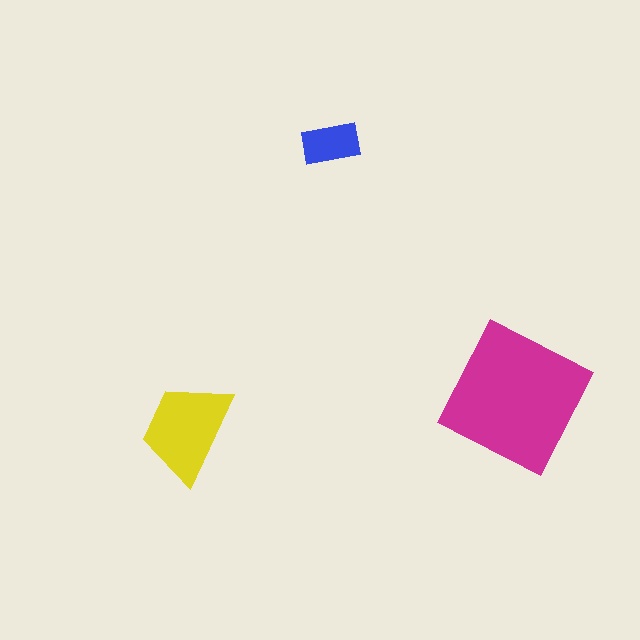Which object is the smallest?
The blue rectangle.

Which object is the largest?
The magenta square.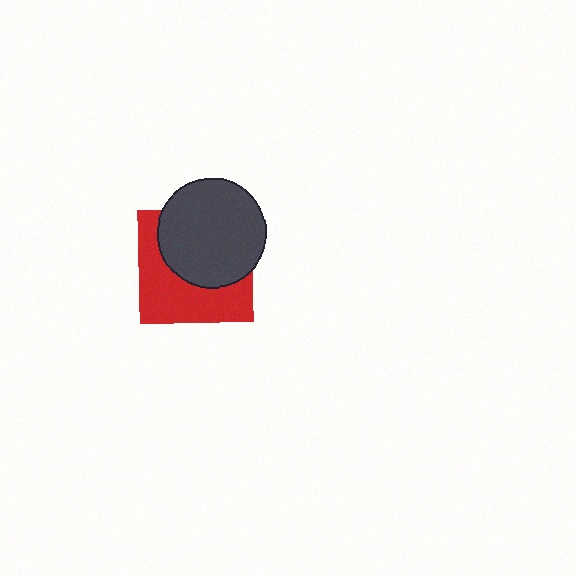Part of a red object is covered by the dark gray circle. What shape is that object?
It is a square.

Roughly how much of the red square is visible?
About half of it is visible (roughly 49%).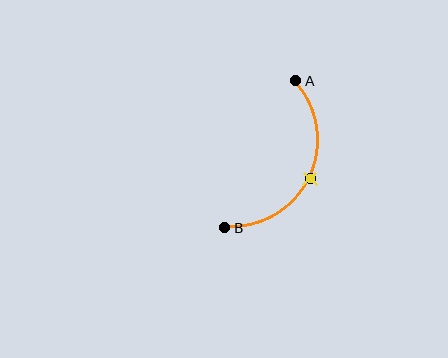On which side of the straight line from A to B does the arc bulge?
The arc bulges to the right of the straight line connecting A and B.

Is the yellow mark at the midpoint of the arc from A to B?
Yes. The yellow mark lies on the arc at equal arc-length from both A and B — it is the arc midpoint.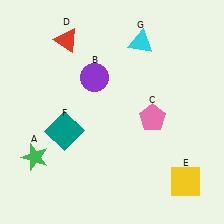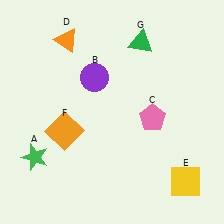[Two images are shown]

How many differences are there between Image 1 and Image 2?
There are 3 differences between the two images.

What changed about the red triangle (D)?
In Image 1, D is red. In Image 2, it changed to orange.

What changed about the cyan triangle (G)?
In Image 1, G is cyan. In Image 2, it changed to green.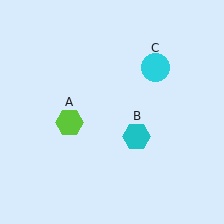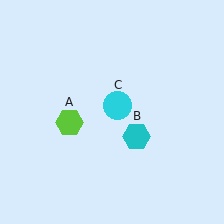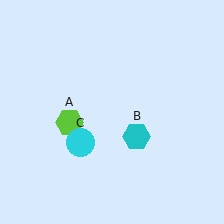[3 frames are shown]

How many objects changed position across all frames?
1 object changed position: cyan circle (object C).